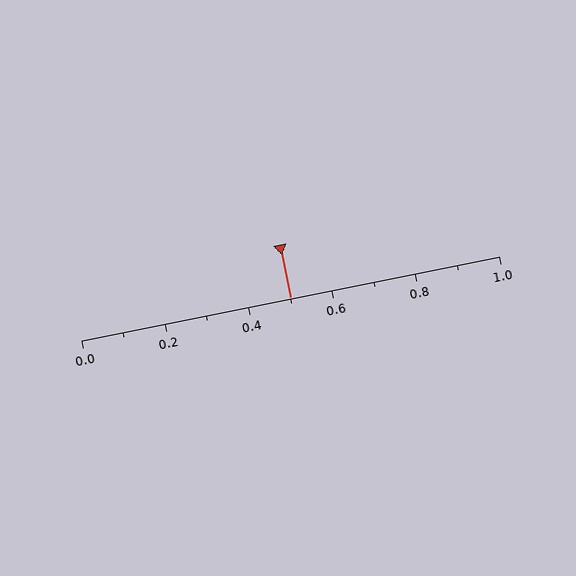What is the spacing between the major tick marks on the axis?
The major ticks are spaced 0.2 apart.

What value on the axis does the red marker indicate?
The marker indicates approximately 0.5.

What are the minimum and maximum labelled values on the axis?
The axis runs from 0.0 to 1.0.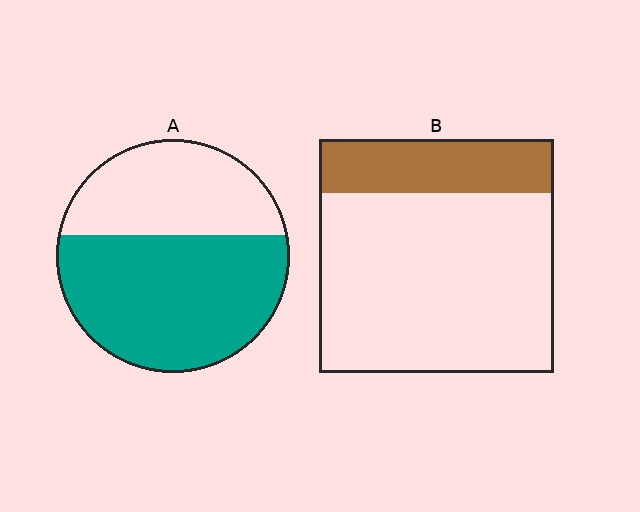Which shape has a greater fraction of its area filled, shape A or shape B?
Shape A.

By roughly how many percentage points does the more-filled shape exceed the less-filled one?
By roughly 40 percentage points (A over B).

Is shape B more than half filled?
No.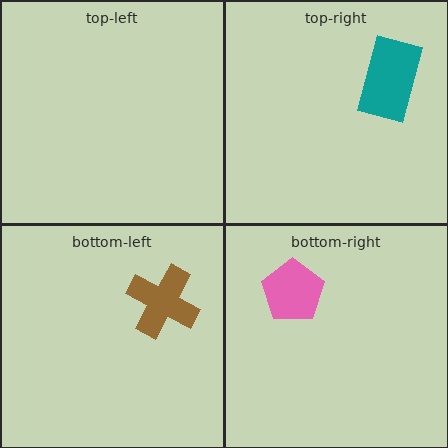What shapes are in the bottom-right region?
The pink pentagon.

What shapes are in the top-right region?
The teal rectangle.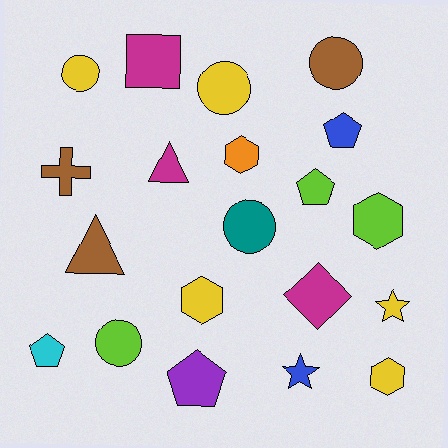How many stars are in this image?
There are 2 stars.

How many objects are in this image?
There are 20 objects.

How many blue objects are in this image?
There are 2 blue objects.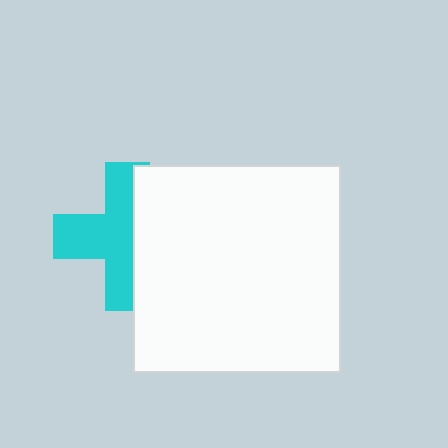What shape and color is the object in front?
The object in front is a white square.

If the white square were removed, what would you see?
You would see the complete cyan cross.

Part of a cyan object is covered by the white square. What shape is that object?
It is a cross.